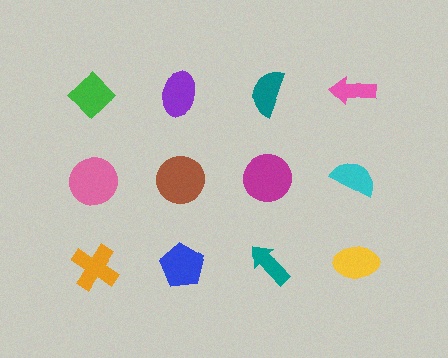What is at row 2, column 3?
A magenta circle.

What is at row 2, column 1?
A pink circle.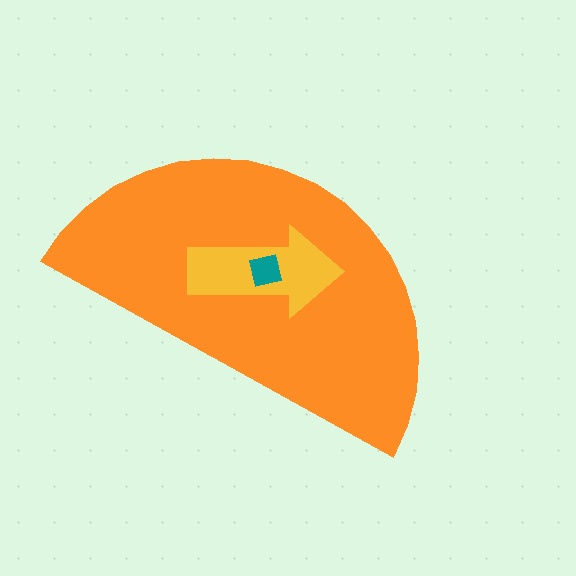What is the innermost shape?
The teal square.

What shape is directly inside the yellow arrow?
The teal square.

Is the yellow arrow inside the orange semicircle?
Yes.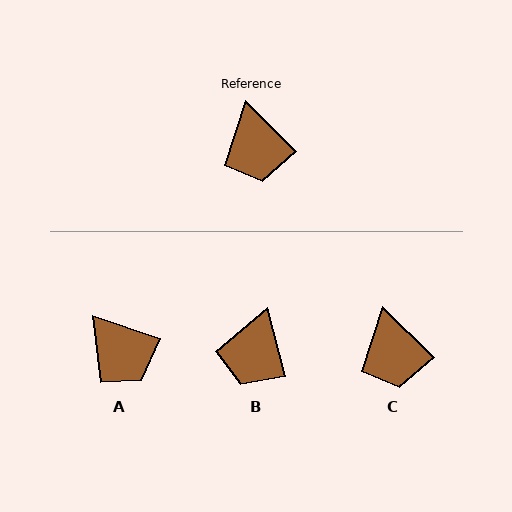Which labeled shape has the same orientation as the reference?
C.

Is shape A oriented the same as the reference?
No, it is off by about 25 degrees.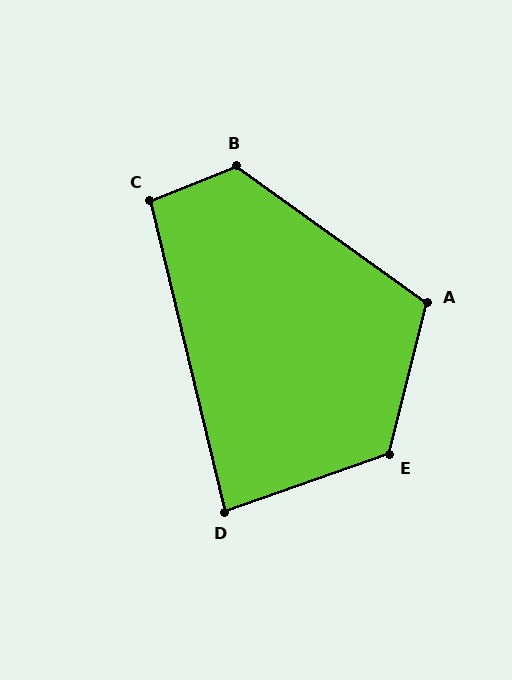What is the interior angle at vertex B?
Approximately 123 degrees (obtuse).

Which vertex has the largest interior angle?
E, at approximately 124 degrees.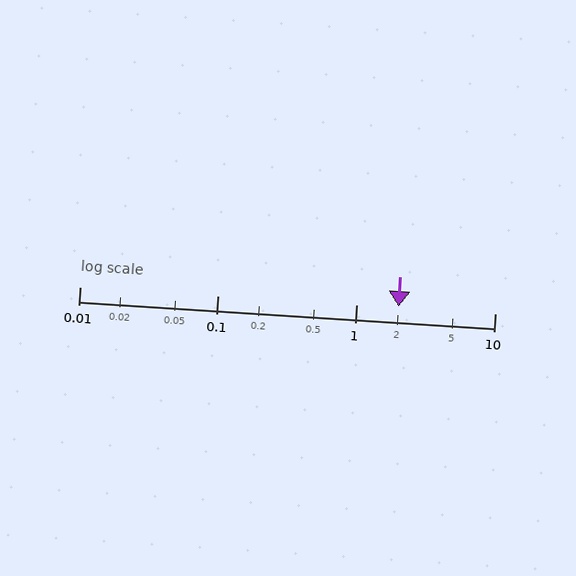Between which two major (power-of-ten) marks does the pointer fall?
The pointer is between 1 and 10.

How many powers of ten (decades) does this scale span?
The scale spans 3 decades, from 0.01 to 10.